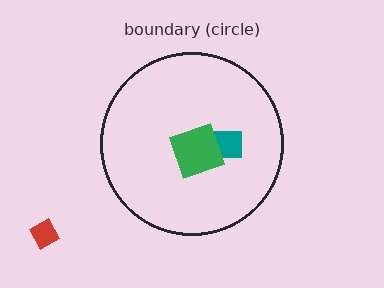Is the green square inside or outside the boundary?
Inside.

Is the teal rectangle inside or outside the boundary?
Inside.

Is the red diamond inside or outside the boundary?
Outside.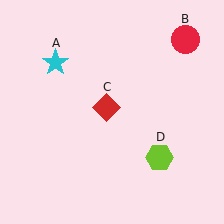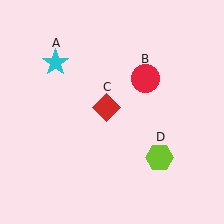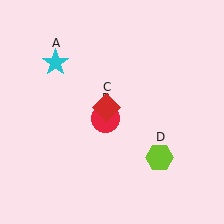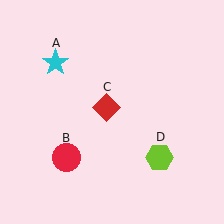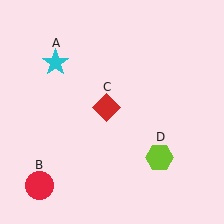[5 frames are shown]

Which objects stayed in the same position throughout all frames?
Cyan star (object A) and red diamond (object C) and lime hexagon (object D) remained stationary.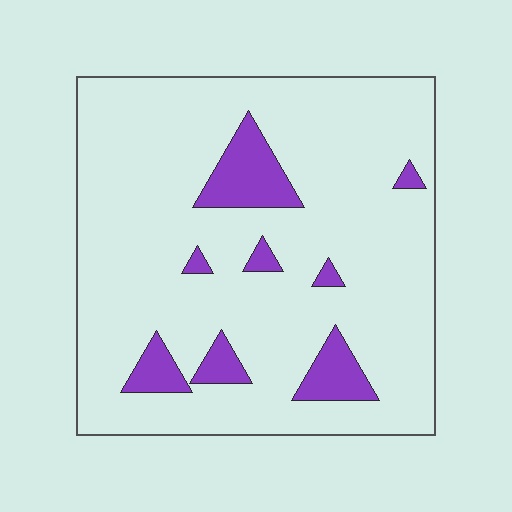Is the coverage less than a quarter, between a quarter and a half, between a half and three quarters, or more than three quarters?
Less than a quarter.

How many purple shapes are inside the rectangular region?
8.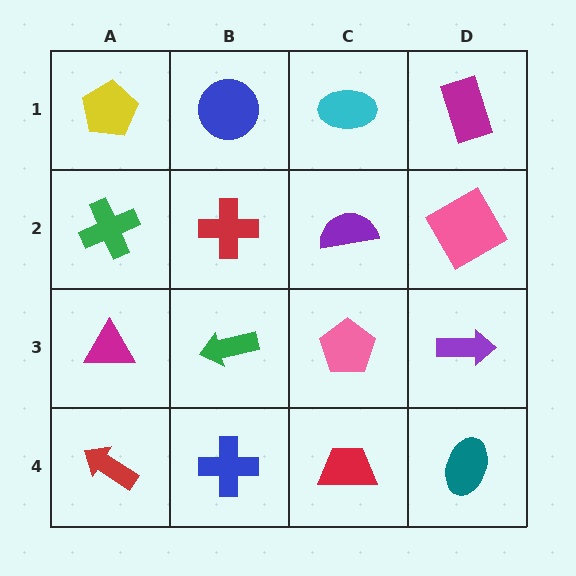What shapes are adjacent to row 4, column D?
A purple arrow (row 3, column D), a red trapezoid (row 4, column C).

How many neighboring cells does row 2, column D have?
3.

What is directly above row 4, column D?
A purple arrow.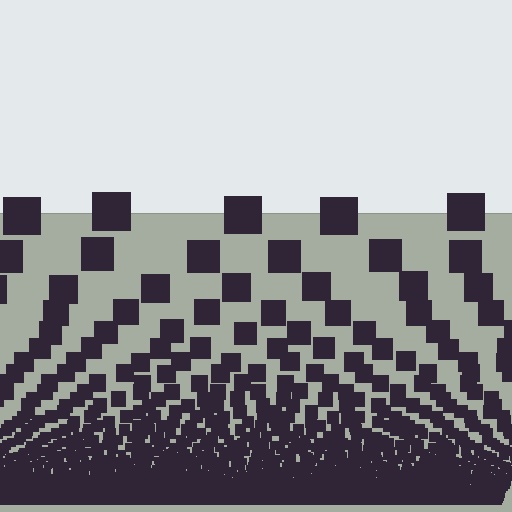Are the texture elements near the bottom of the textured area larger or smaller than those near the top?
Smaller. The gradient is inverted — elements near the bottom are smaller and denser.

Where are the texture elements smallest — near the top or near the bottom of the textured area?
Near the bottom.